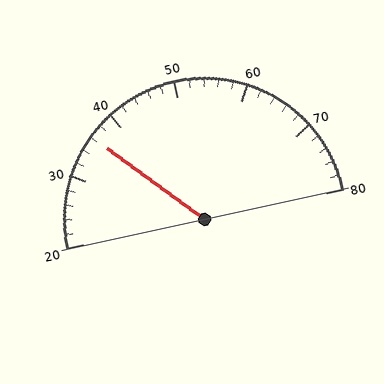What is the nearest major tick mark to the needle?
The nearest major tick mark is 40.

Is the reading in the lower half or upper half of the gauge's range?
The reading is in the lower half of the range (20 to 80).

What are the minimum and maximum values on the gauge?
The gauge ranges from 20 to 80.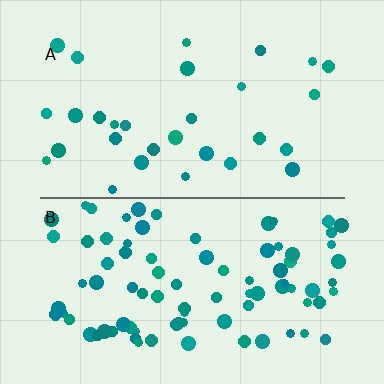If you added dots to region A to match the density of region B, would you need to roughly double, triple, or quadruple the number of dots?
Approximately triple.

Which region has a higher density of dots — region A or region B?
B (the bottom).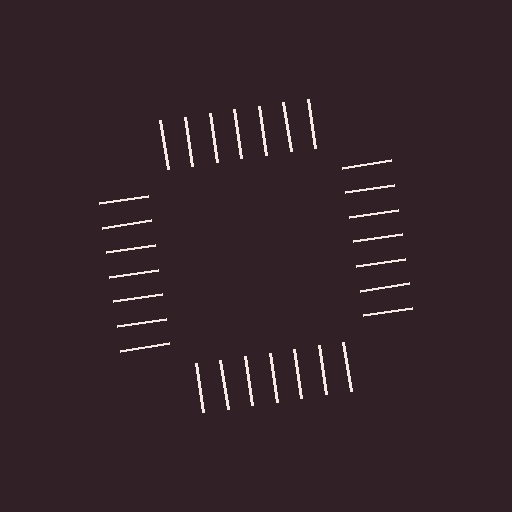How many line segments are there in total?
28 — 7 along each of the 4 edges.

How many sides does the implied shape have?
4 sides — the line-ends trace a square.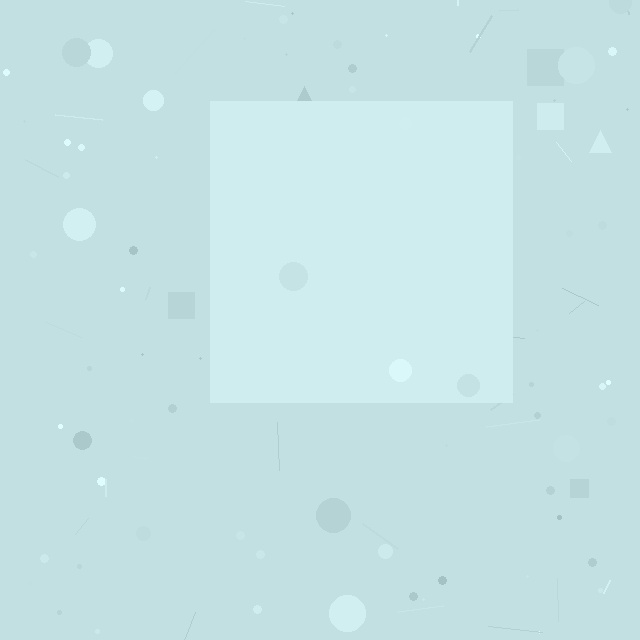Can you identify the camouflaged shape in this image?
The camouflaged shape is a square.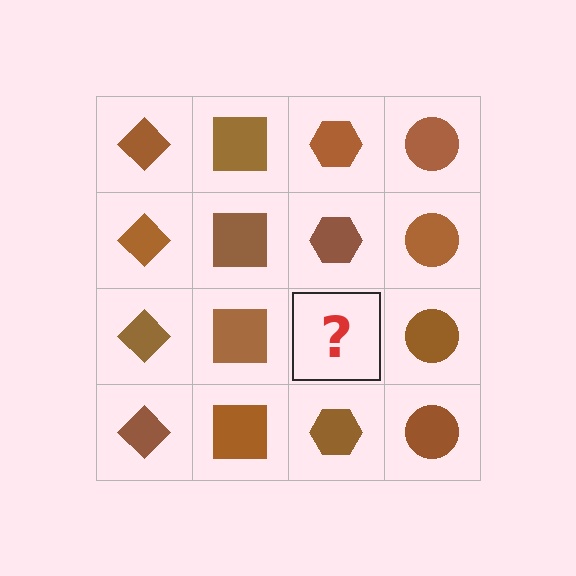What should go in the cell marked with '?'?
The missing cell should contain a brown hexagon.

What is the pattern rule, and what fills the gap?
The rule is that each column has a consistent shape. The gap should be filled with a brown hexagon.